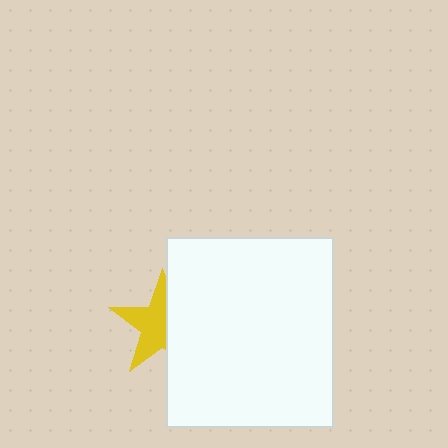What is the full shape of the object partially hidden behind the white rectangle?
The partially hidden object is a yellow star.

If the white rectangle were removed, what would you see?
You would see the complete yellow star.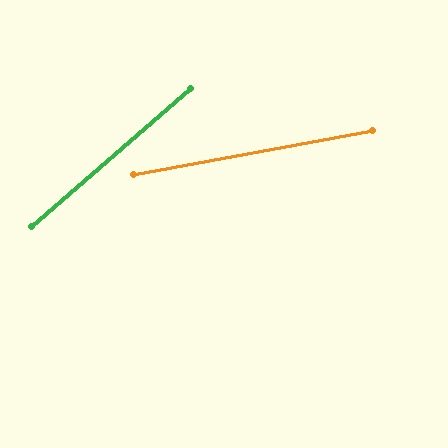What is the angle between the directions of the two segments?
Approximately 31 degrees.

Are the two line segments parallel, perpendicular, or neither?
Neither parallel nor perpendicular — they differ by about 31°.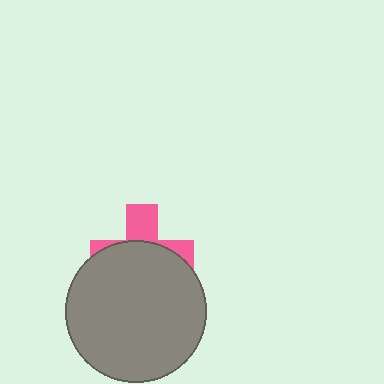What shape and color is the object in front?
The object in front is a gray circle.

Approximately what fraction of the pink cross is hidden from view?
Roughly 65% of the pink cross is hidden behind the gray circle.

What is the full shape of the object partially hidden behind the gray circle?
The partially hidden object is a pink cross.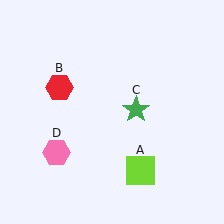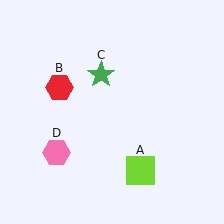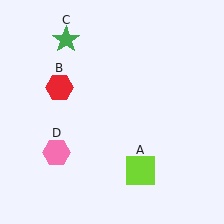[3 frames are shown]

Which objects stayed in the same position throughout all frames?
Lime square (object A) and red hexagon (object B) and pink hexagon (object D) remained stationary.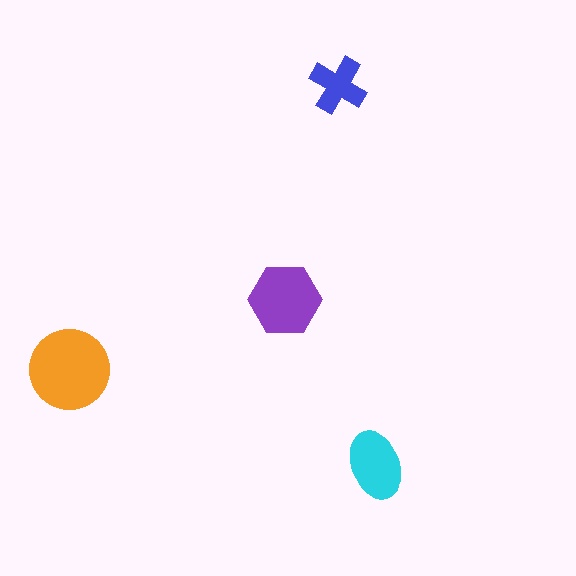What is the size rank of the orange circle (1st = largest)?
1st.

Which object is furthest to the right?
The cyan ellipse is rightmost.